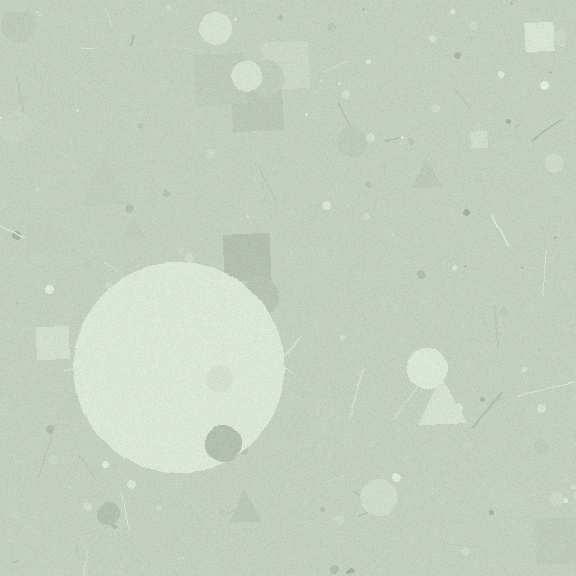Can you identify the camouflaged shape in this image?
The camouflaged shape is a circle.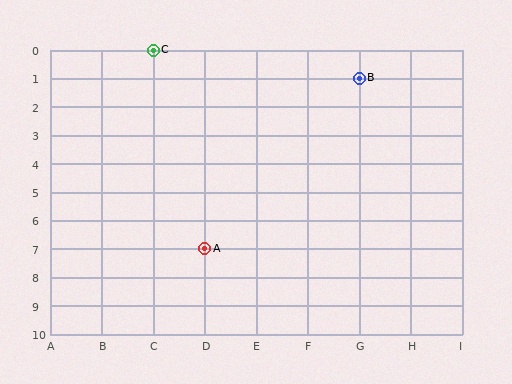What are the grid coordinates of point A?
Point A is at grid coordinates (D, 7).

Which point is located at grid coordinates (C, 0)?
Point C is at (C, 0).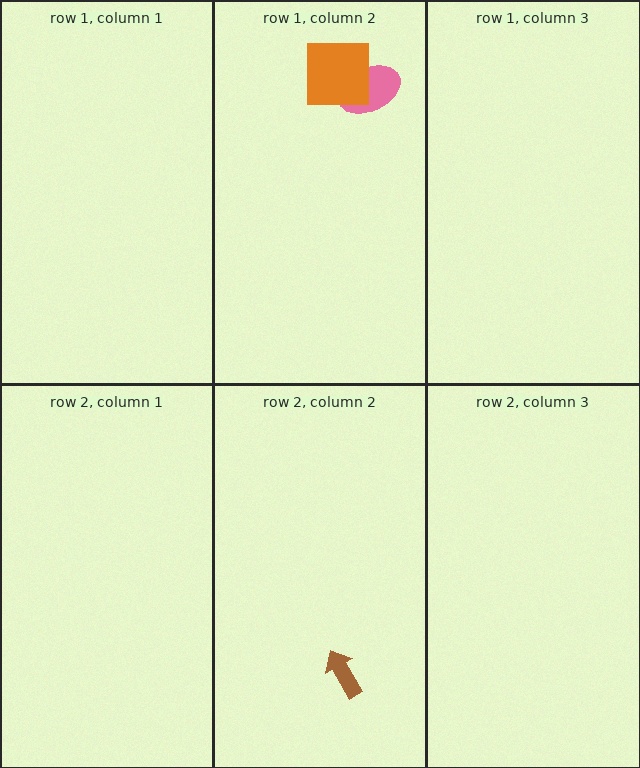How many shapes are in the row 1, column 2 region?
2.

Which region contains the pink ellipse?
The row 1, column 2 region.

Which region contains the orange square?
The row 1, column 2 region.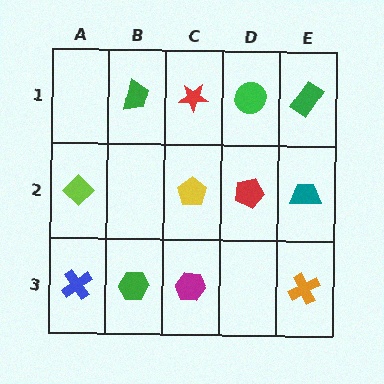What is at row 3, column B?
A green hexagon.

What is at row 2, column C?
A yellow pentagon.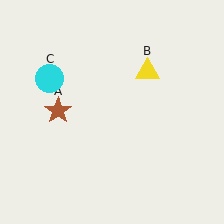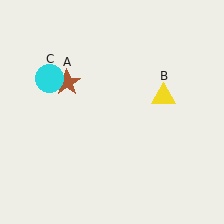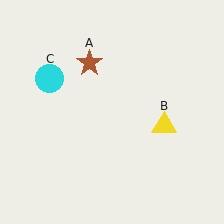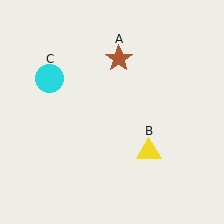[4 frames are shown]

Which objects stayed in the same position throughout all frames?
Cyan circle (object C) remained stationary.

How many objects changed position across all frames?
2 objects changed position: brown star (object A), yellow triangle (object B).